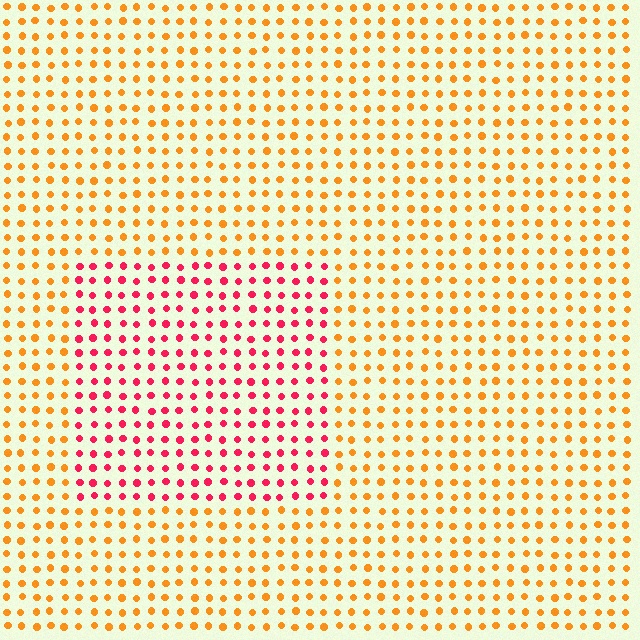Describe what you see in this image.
The image is filled with small orange elements in a uniform arrangement. A rectangle-shaped region is visible where the elements are tinted to a slightly different hue, forming a subtle color boundary.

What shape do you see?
I see a rectangle.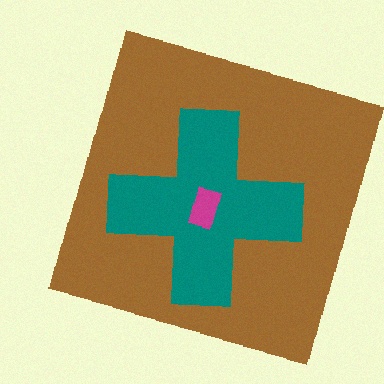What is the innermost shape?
The magenta rectangle.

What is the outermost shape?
The brown square.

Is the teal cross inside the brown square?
Yes.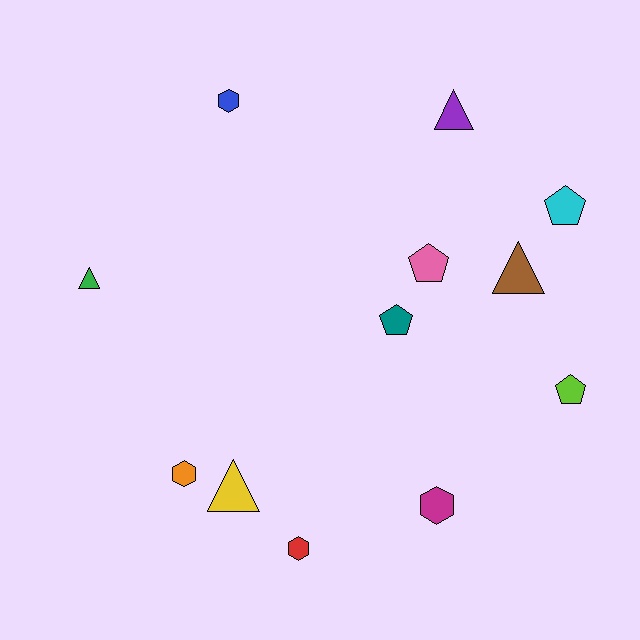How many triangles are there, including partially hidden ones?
There are 4 triangles.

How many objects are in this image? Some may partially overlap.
There are 12 objects.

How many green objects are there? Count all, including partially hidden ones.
There is 1 green object.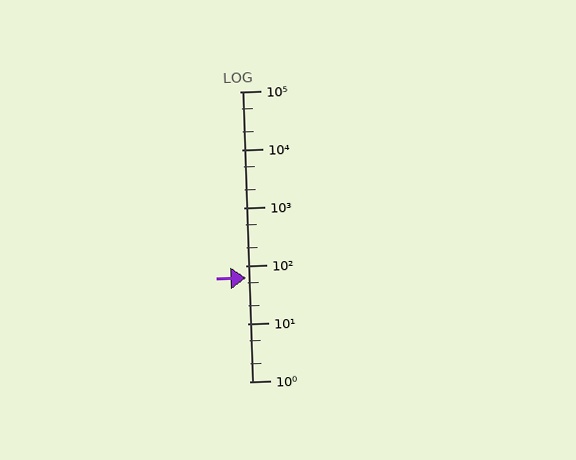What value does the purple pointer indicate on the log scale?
The pointer indicates approximately 60.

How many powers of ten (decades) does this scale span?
The scale spans 5 decades, from 1 to 100000.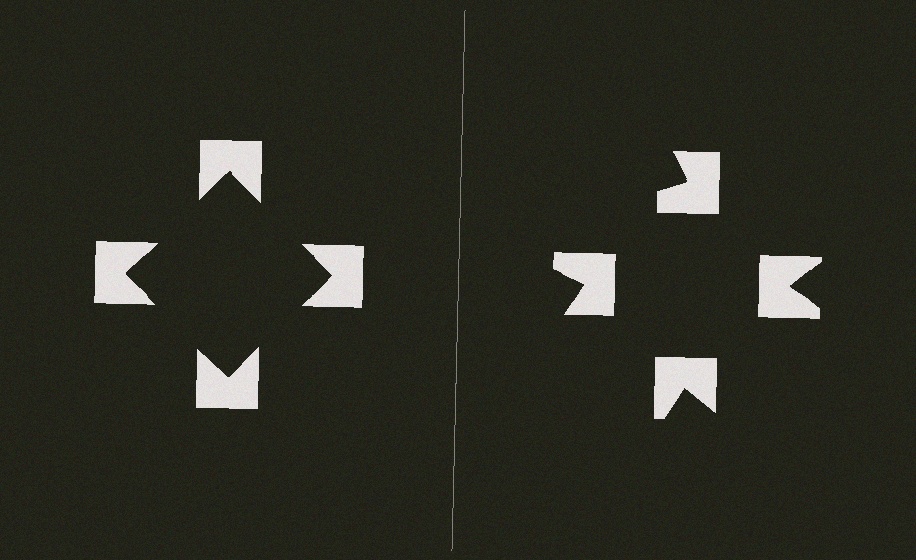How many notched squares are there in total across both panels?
8 — 4 on each side.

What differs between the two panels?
The notched squares are positioned identically on both sides; only the wedge orientations differ. On the left they align to a square; on the right they are misaligned.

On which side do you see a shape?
An illusory square appears on the left side. On the right side the wedge cuts are rotated, so no coherent shape forms.